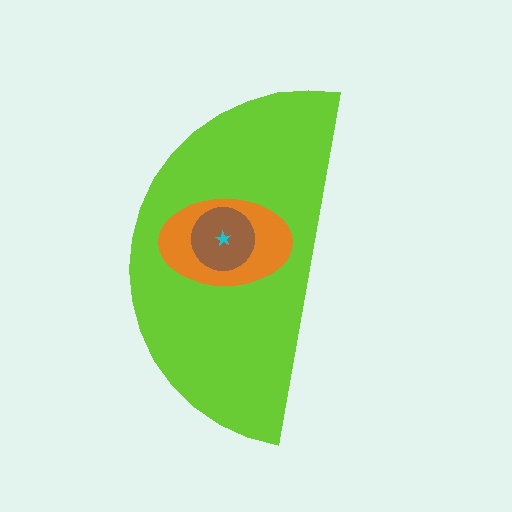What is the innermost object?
The cyan star.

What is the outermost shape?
The lime semicircle.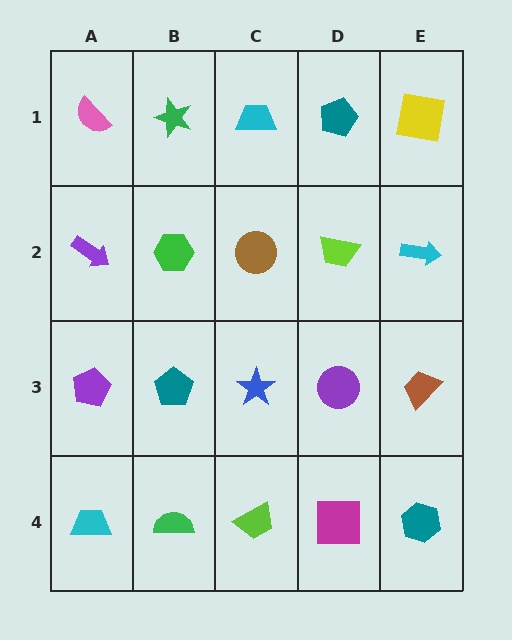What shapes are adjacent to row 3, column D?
A lime trapezoid (row 2, column D), a magenta square (row 4, column D), a blue star (row 3, column C), a brown trapezoid (row 3, column E).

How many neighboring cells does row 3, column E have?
3.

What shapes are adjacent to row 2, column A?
A pink semicircle (row 1, column A), a purple pentagon (row 3, column A), a green hexagon (row 2, column B).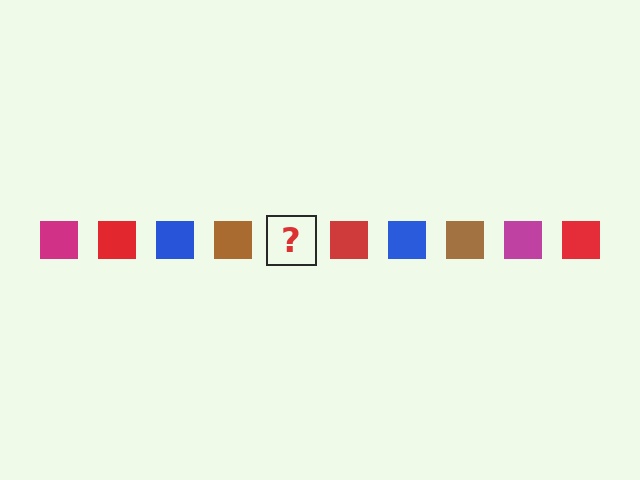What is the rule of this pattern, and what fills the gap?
The rule is that the pattern cycles through magenta, red, blue, brown squares. The gap should be filled with a magenta square.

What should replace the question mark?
The question mark should be replaced with a magenta square.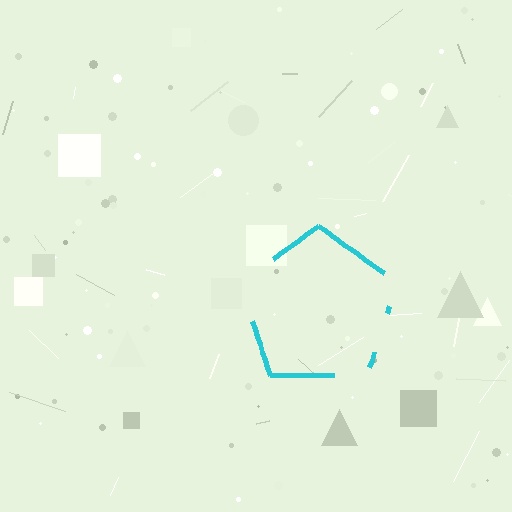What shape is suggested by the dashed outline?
The dashed outline suggests a pentagon.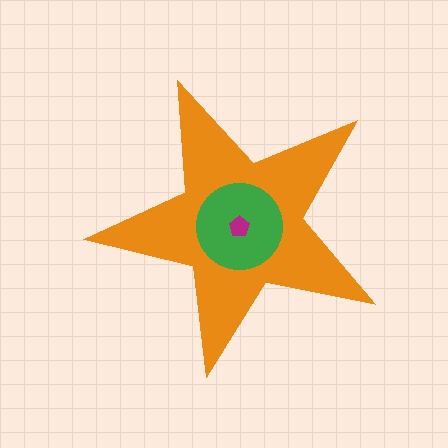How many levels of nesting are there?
3.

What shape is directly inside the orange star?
The green circle.